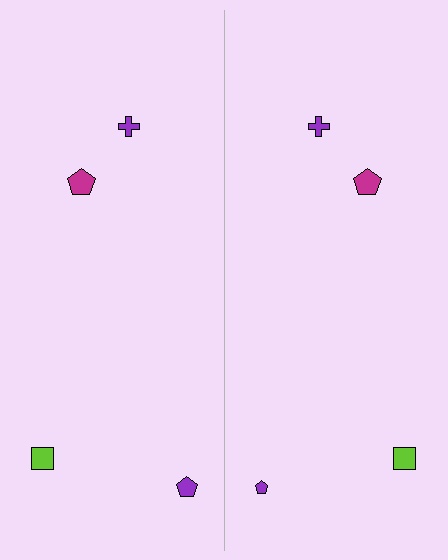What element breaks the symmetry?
The purple pentagon on the right side has a different size than its mirror counterpart.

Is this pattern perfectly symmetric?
No, the pattern is not perfectly symmetric. The purple pentagon on the right side has a different size than its mirror counterpart.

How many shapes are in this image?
There are 8 shapes in this image.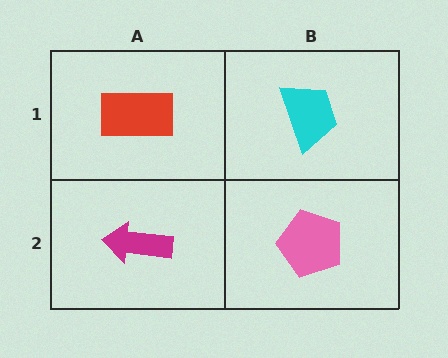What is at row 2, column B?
A pink pentagon.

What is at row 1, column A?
A red rectangle.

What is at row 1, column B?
A cyan trapezoid.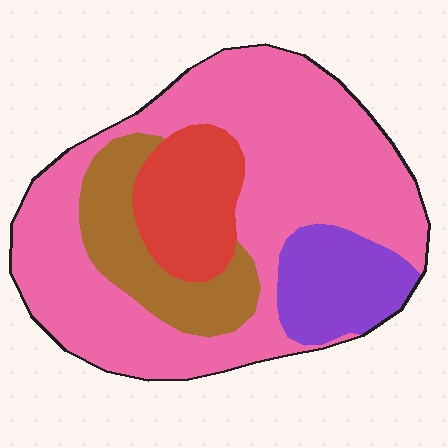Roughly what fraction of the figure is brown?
Brown takes up about one sixth (1/6) of the figure.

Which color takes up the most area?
Pink, at roughly 60%.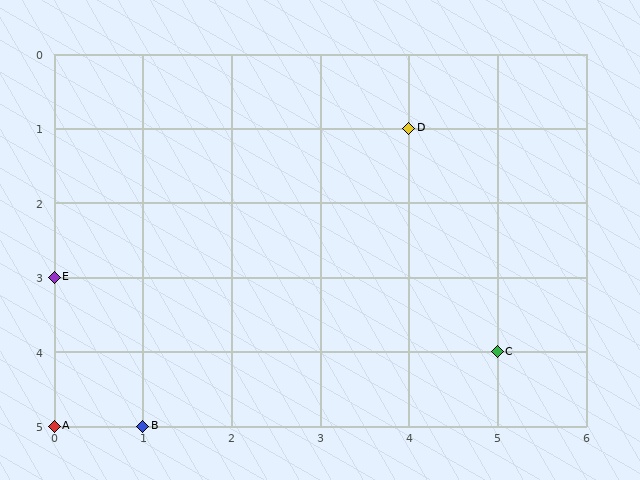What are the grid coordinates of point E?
Point E is at grid coordinates (0, 3).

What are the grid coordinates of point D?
Point D is at grid coordinates (4, 1).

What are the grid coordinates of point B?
Point B is at grid coordinates (1, 5).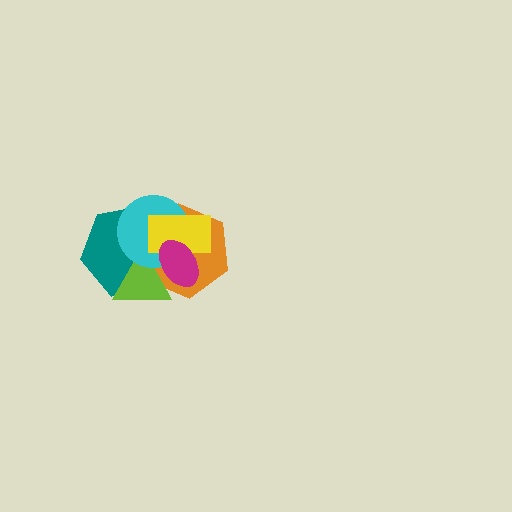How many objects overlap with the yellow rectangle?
4 objects overlap with the yellow rectangle.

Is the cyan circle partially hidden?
Yes, it is partially covered by another shape.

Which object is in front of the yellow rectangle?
The magenta ellipse is in front of the yellow rectangle.